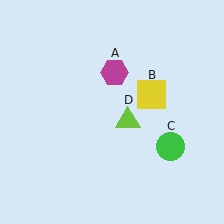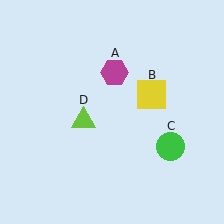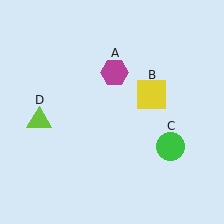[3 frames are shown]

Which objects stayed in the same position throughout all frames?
Magenta hexagon (object A) and yellow square (object B) and green circle (object C) remained stationary.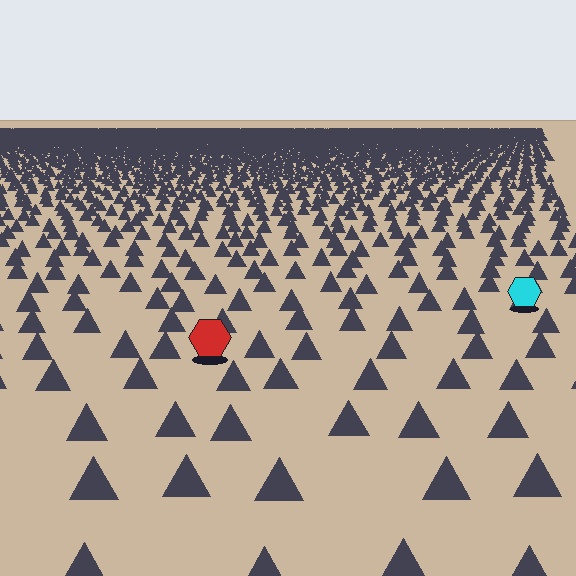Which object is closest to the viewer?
The red hexagon is closest. The texture marks near it are larger and more spread out.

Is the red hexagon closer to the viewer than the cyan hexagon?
Yes. The red hexagon is closer — you can tell from the texture gradient: the ground texture is coarser near it.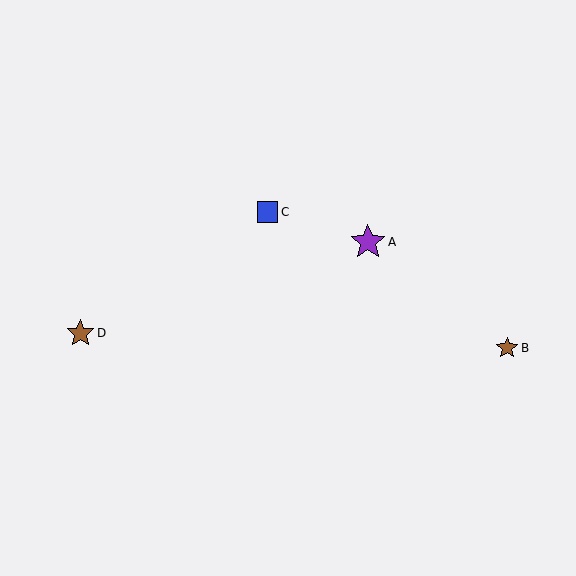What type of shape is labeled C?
Shape C is a blue square.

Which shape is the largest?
The purple star (labeled A) is the largest.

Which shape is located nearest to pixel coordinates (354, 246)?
The purple star (labeled A) at (368, 242) is nearest to that location.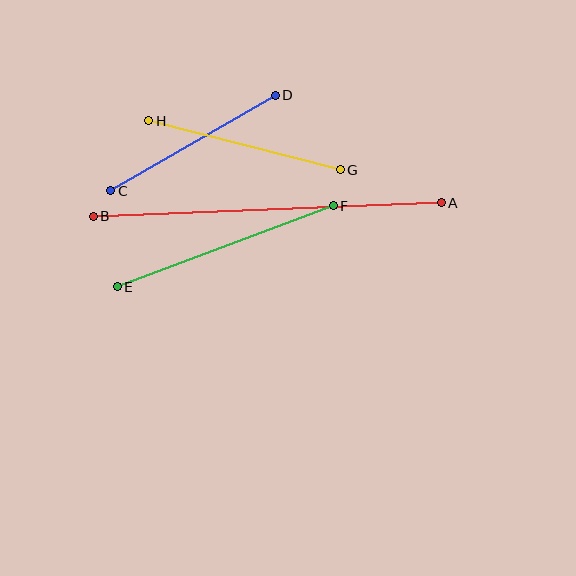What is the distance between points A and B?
The distance is approximately 348 pixels.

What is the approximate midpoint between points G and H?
The midpoint is at approximately (244, 145) pixels.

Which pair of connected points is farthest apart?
Points A and B are farthest apart.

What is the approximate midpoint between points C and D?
The midpoint is at approximately (193, 143) pixels.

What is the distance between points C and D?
The distance is approximately 190 pixels.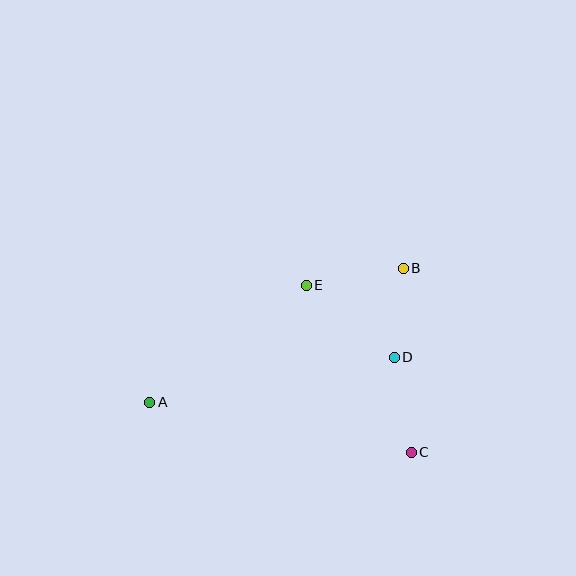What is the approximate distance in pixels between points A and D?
The distance between A and D is approximately 249 pixels.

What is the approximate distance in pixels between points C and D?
The distance between C and D is approximately 97 pixels.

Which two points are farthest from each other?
Points A and B are farthest from each other.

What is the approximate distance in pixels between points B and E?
The distance between B and E is approximately 98 pixels.